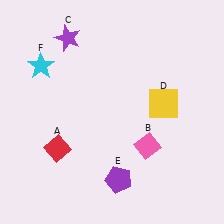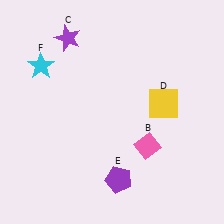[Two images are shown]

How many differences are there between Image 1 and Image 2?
There is 1 difference between the two images.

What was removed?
The red diamond (A) was removed in Image 2.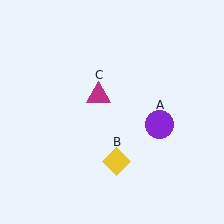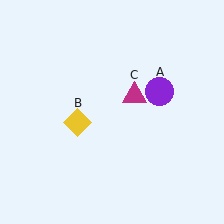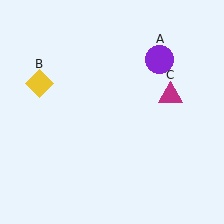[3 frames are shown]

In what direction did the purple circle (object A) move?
The purple circle (object A) moved up.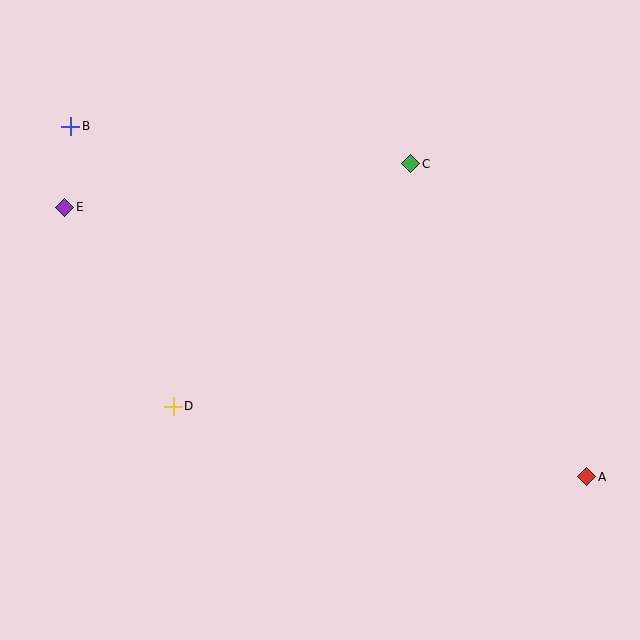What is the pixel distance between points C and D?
The distance between C and D is 339 pixels.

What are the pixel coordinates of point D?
Point D is at (173, 406).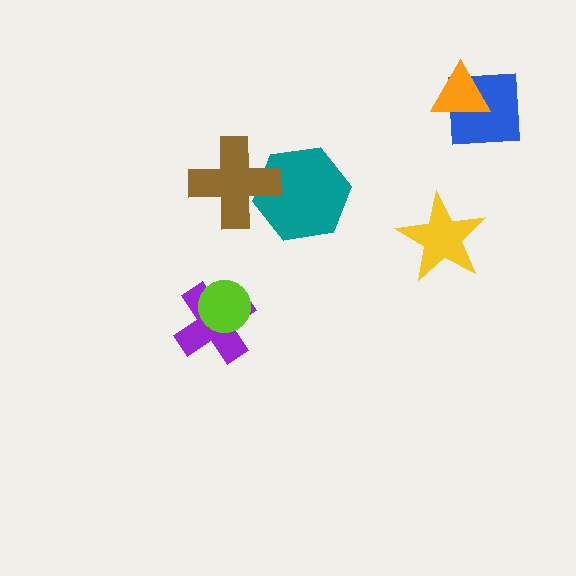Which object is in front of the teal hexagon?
The brown cross is in front of the teal hexagon.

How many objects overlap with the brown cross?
1 object overlaps with the brown cross.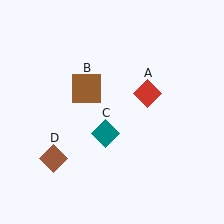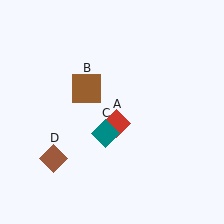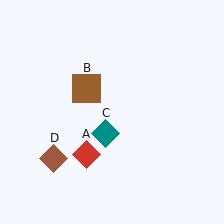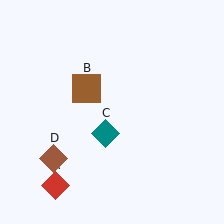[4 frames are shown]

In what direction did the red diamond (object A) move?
The red diamond (object A) moved down and to the left.